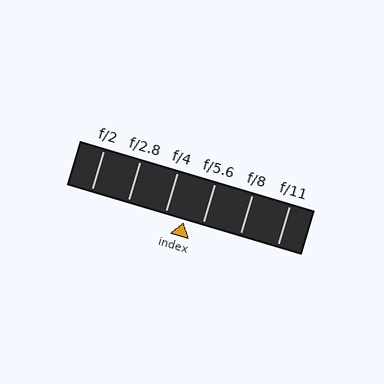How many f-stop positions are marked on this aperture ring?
There are 6 f-stop positions marked.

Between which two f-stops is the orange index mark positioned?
The index mark is between f/4 and f/5.6.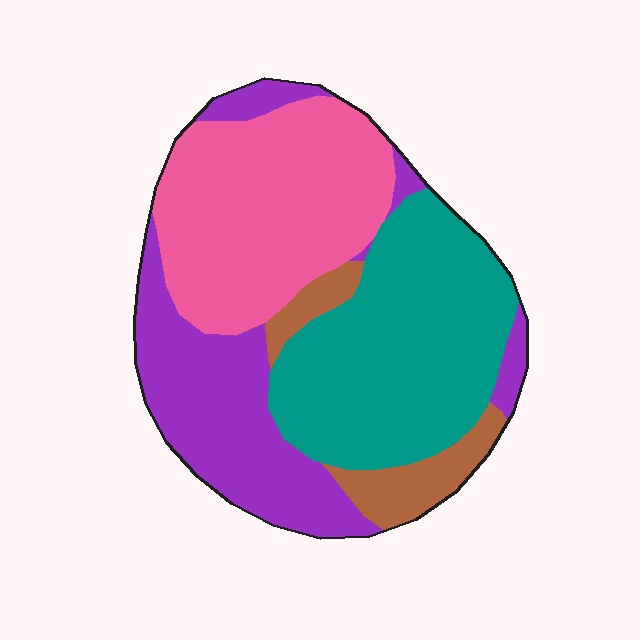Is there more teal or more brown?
Teal.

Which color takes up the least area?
Brown, at roughly 10%.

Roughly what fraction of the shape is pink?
Pink takes up between a quarter and a half of the shape.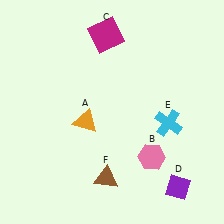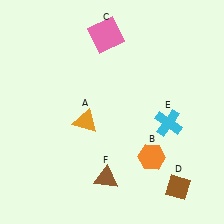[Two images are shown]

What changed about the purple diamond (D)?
In Image 1, D is purple. In Image 2, it changed to brown.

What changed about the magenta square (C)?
In Image 1, C is magenta. In Image 2, it changed to pink.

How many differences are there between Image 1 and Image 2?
There are 3 differences between the two images.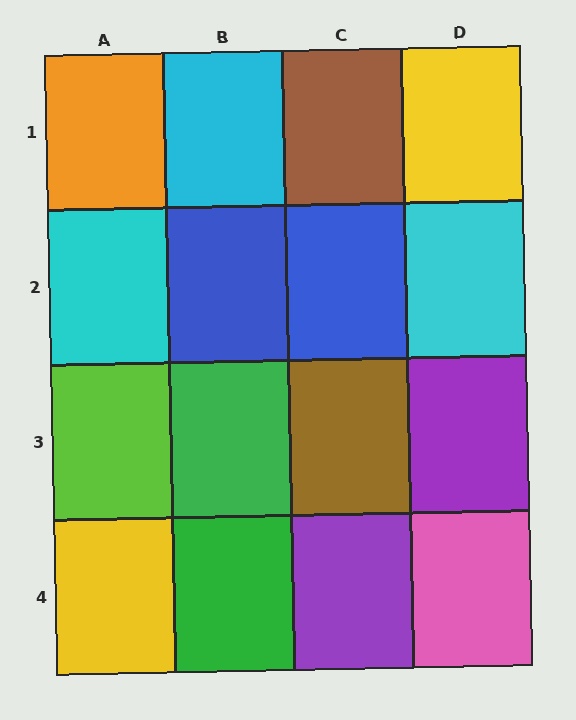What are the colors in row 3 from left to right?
Lime, green, brown, purple.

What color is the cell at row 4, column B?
Green.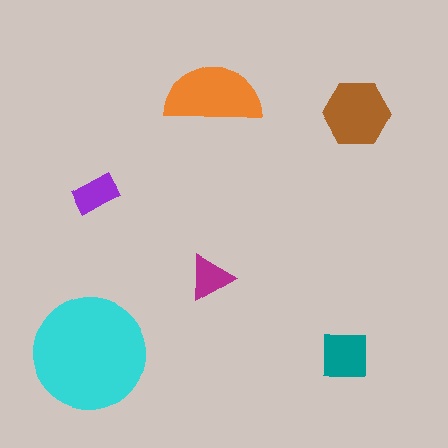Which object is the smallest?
The magenta triangle.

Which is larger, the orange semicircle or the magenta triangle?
The orange semicircle.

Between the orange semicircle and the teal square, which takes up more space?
The orange semicircle.